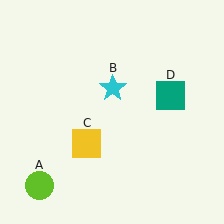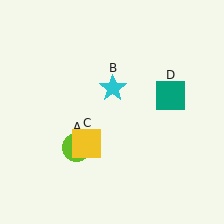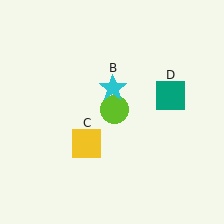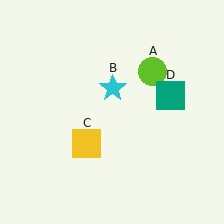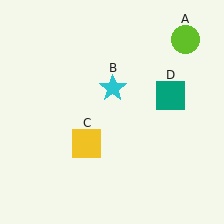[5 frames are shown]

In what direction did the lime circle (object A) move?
The lime circle (object A) moved up and to the right.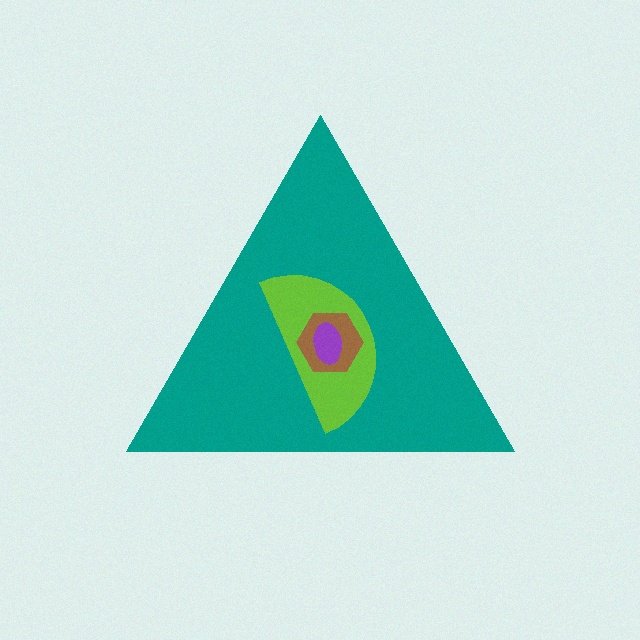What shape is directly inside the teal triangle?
The lime semicircle.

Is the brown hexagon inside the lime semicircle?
Yes.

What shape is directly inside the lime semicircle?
The brown hexagon.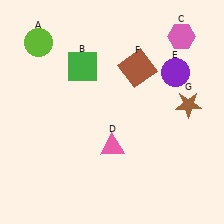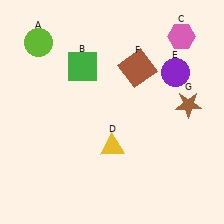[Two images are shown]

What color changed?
The triangle (D) changed from pink in Image 1 to yellow in Image 2.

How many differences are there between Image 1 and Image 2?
There is 1 difference between the two images.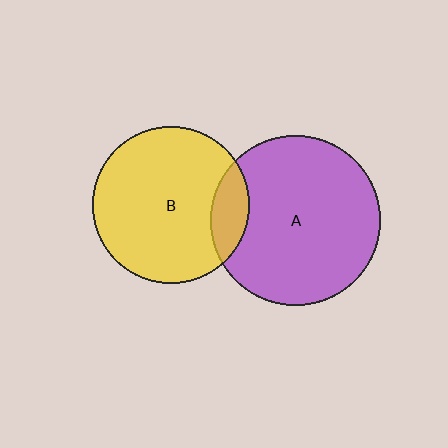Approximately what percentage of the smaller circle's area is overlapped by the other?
Approximately 15%.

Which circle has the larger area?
Circle A (purple).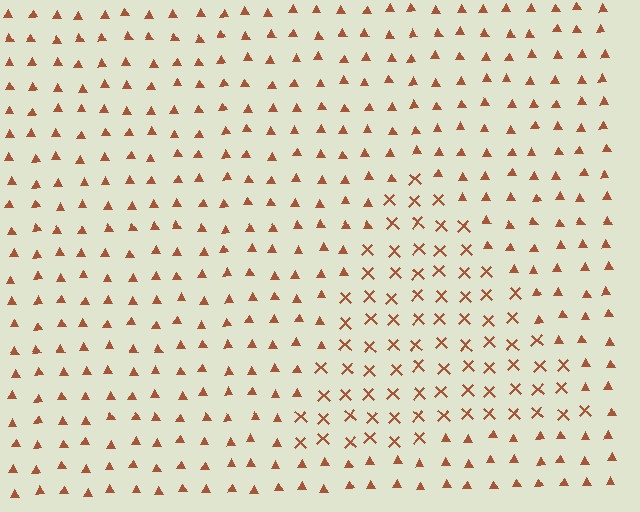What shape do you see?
I see a triangle.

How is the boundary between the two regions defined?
The boundary is defined by a change in element shape: X marks inside vs. triangles outside. All elements share the same color and spacing.